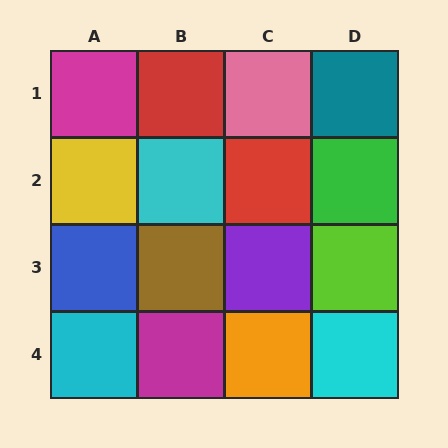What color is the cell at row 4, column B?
Magenta.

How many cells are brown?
1 cell is brown.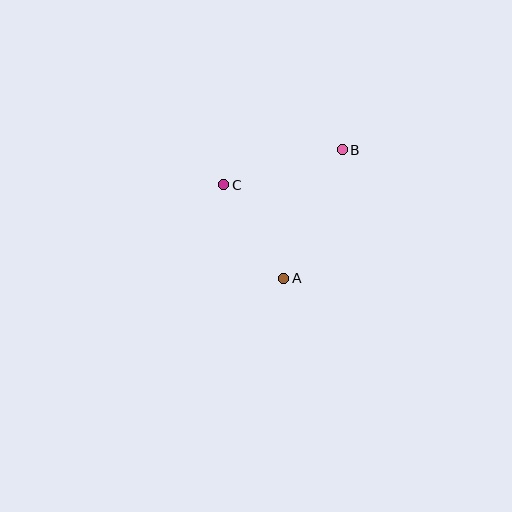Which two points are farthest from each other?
Points A and B are farthest from each other.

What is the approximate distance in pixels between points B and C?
The distance between B and C is approximately 124 pixels.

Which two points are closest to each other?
Points A and C are closest to each other.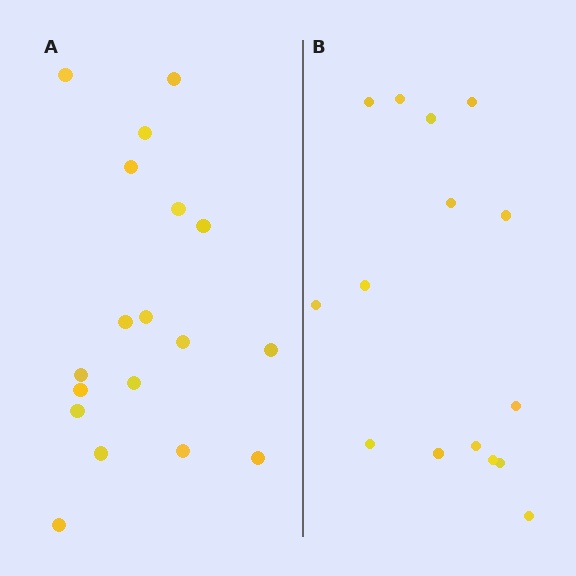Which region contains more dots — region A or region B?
Region A (the left region) has more dots.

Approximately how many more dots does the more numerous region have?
Region A has just a few more — roughly 2 or 3 more dots than region B.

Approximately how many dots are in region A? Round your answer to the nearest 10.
About 20 dots. (The exact count is 18, which rounds to 20.)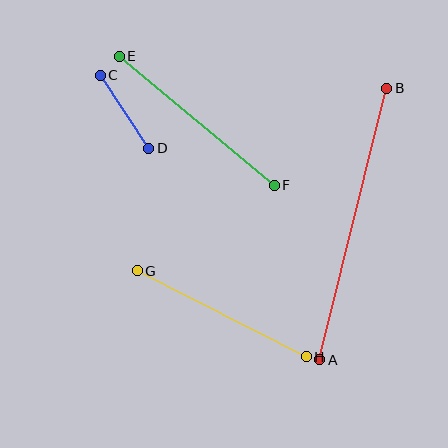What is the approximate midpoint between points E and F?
The midpoint is at approximately (197, 121) pixels.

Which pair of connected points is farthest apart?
Points A and B are farthest apart.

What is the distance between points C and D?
The distance is approximately 88 pixels.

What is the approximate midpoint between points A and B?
The midpoint is at approximately (353, 224) pixels.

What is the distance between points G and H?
The distance is approximately 190 pixels.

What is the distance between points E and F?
The distance is approximately 202 pixels.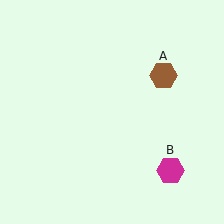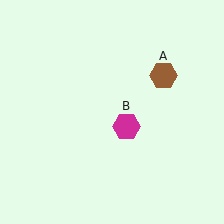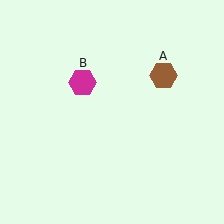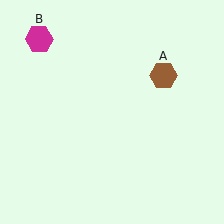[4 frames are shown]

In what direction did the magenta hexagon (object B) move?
The magenta hexagon (object B) moved up and to the left.